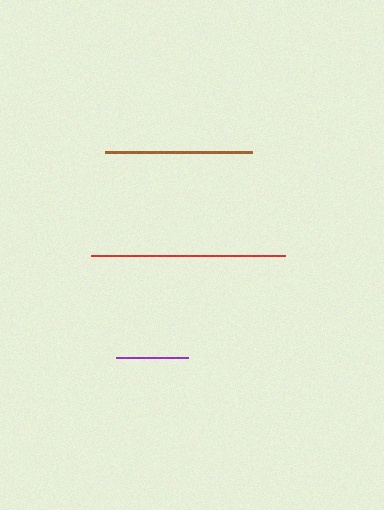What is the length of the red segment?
The red segment is approximately 193 pixels long.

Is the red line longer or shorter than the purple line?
The red line is longer than the purple line.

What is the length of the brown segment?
The brown segment is approximately 146 pixels long.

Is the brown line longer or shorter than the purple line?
The brown line is longer than the purple line.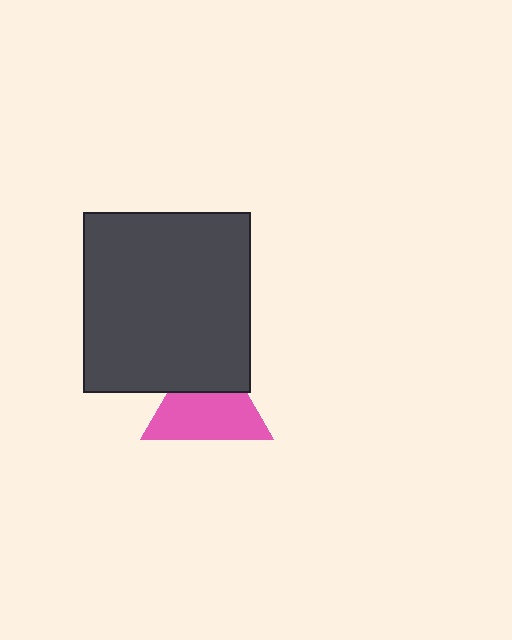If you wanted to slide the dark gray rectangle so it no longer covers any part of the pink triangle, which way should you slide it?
Slide it up — that is the most direct way to separate the two shapes.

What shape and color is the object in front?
The object in front is a dark gray rectangle.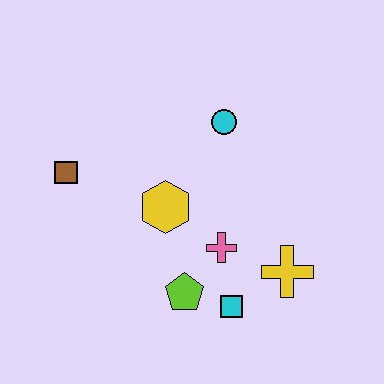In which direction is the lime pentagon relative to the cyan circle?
The lime pentagon is below the cyan circle.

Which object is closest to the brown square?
The yellow hexagon is closest to the brown square.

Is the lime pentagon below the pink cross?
Yes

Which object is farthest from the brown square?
The yellow cross is farthest from the brown square.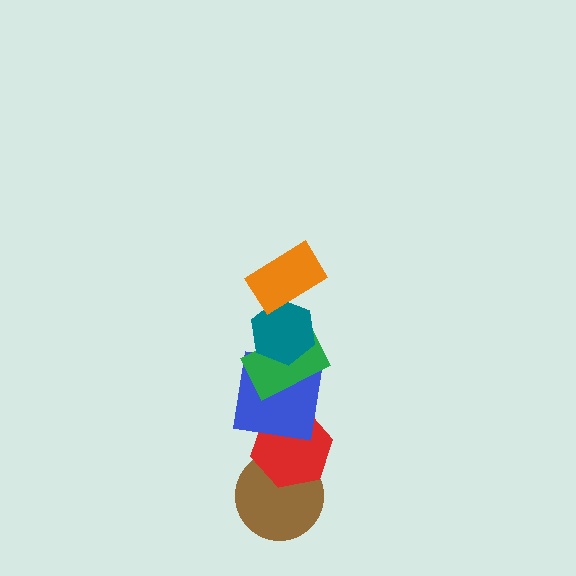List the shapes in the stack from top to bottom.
From top to bottom: the orange rectangle, the teal hexagon, the green rectangle, the blue square, the red hexagon, the brown circle.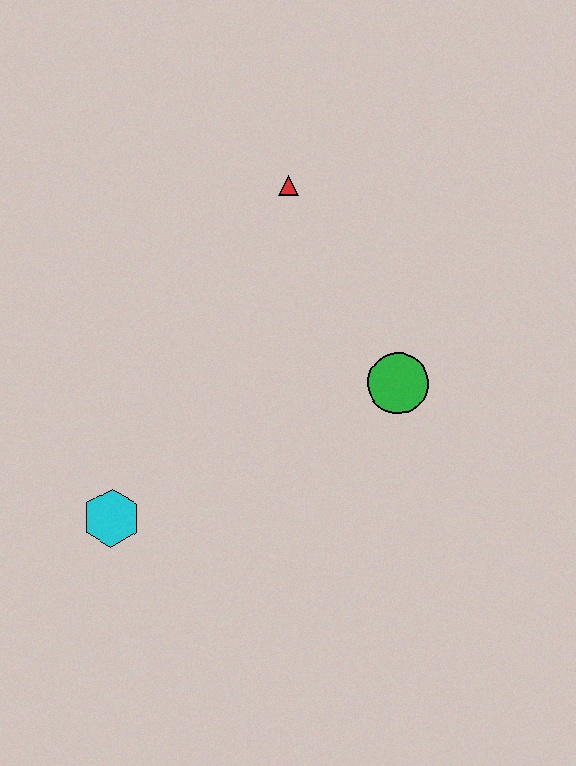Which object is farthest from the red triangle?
The cyan hexagon is farthest from the red triangle.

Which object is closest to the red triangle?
The green circle is closest to the red triangle.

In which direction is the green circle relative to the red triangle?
The green circle is below the red triangle.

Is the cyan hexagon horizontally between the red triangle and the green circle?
No